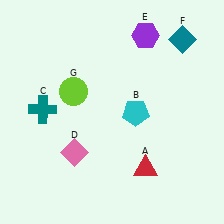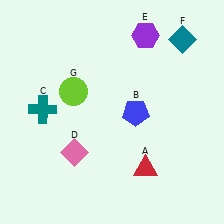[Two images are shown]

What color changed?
The pentagon (B) changed from cyan in Image 1 to blue in Image 2.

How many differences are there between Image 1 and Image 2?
There is 1 difference between the two images.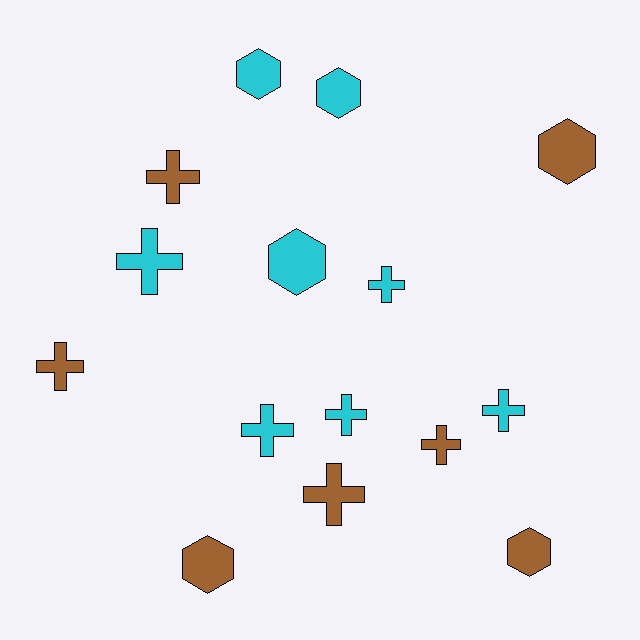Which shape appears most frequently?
Cross, with 9 objects.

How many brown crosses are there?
There are 4 brown crosses.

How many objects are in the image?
There are 15 objects.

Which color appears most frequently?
Cyan, with 8 objects.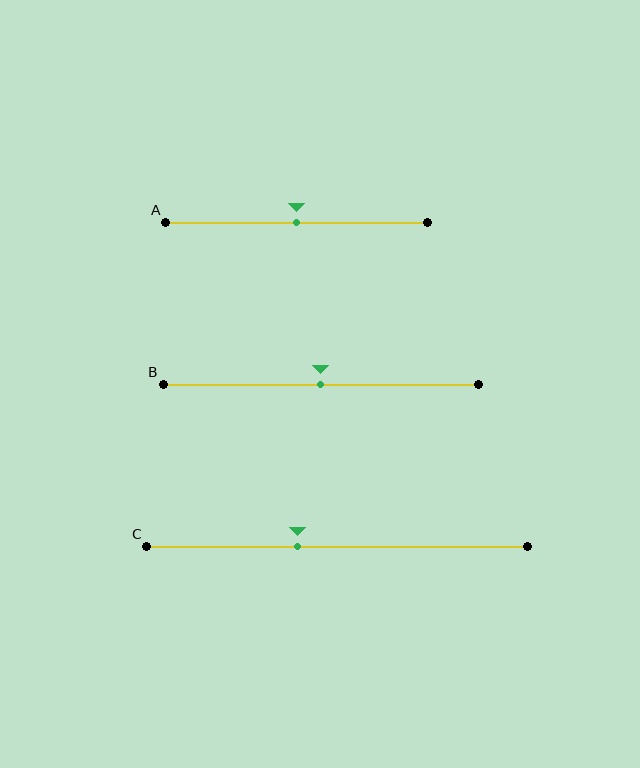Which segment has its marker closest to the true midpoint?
Segment A has its marker closest to the true midpoint.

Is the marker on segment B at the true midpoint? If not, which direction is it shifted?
Yes, the marker on segment B is at the true midpoint.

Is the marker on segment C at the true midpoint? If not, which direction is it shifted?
No, the marker on segment C is shifted to the left by about 10% of the segment length.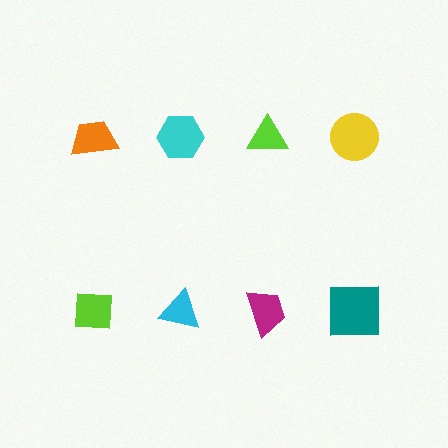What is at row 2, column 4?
A teal square.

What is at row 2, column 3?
A magenta trapezoid.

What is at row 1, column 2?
A cyan hexagon.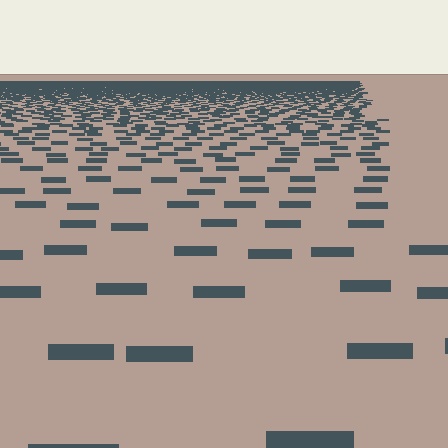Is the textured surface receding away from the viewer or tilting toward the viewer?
The surface is receding away from the viewer. Texture elements get smaller and denser toward the top.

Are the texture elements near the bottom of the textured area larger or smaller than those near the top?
Larger. Near the bottom, elements are closer to the viewer and appear at a bigger on-screen size.